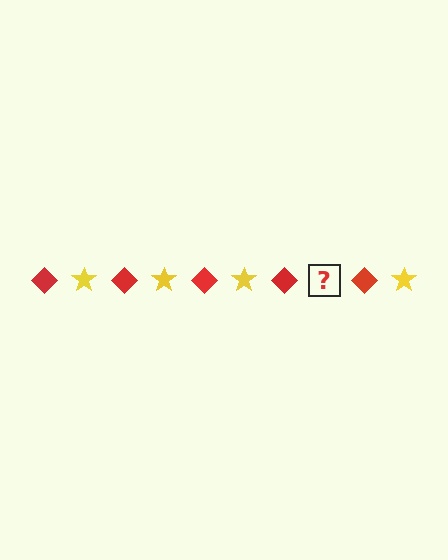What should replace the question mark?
The question mark should be replaced with a yellow star.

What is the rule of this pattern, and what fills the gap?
The rule is that the pattern alternates between red diamond and yellow star. The gap should be filled with a yellow star.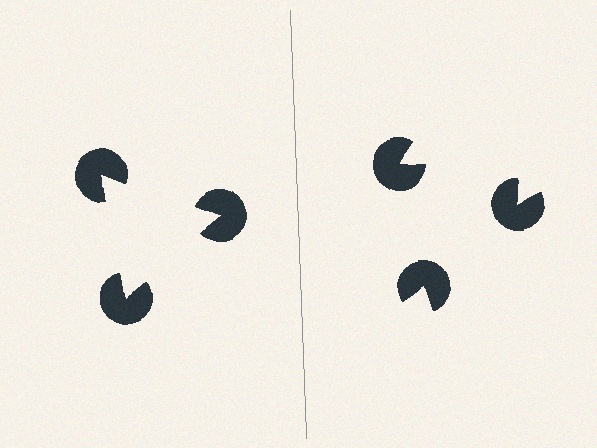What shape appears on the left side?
An illusory triangle.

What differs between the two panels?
The pac-man discs are positioned identically on both sides; only the wedge orientations differ. On the left they align to a triangle; on the right they are misaligned.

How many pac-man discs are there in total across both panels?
6 — 3 on each side.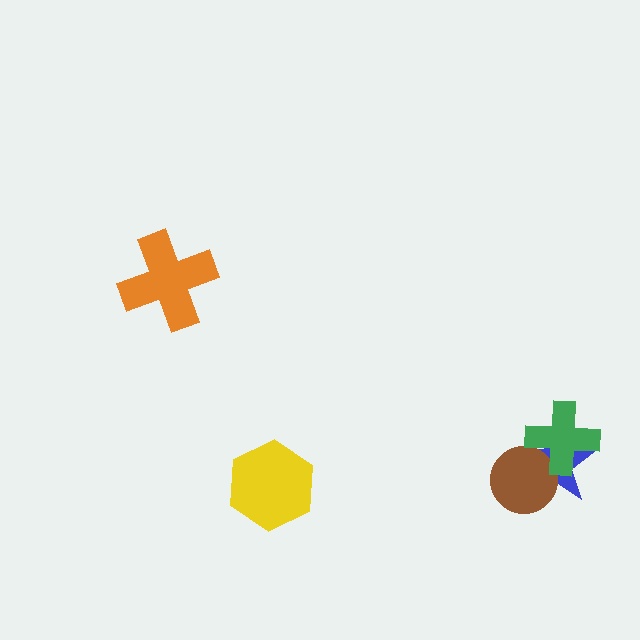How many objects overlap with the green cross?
2 objects overlap with the green cross.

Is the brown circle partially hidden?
Yes, it is partially covered by another shape.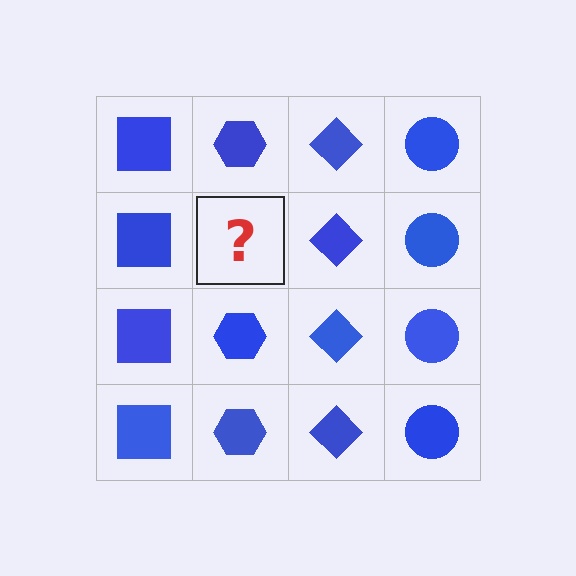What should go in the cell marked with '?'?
The missing cell should contain a blue hexagon.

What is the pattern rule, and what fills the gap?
The rule is that each column has a consistent shape. The gap should be filled with a blue hexagon.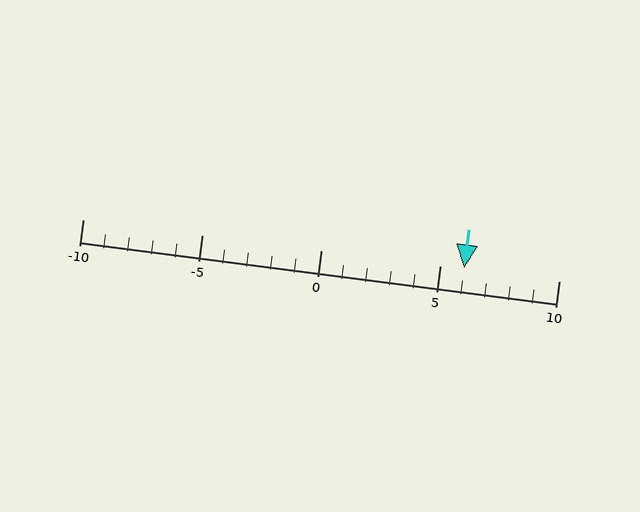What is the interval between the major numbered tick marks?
The major tick marks are spaced 5 units apart.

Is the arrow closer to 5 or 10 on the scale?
The arrow is closer to 5.